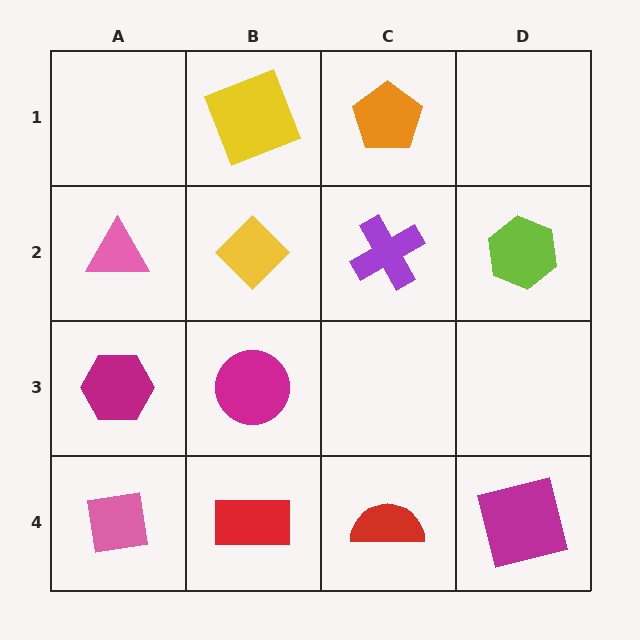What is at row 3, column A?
A magenta hexagon.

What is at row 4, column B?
A red rectangle.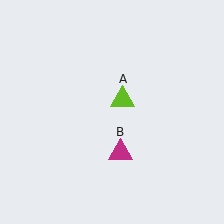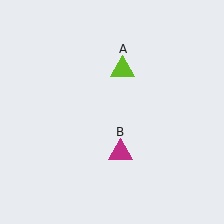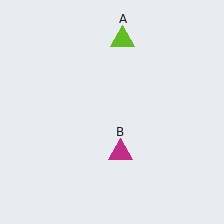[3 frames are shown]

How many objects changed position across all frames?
1 object changed position: lime triangle (object A).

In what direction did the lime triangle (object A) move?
The lime triangle (object A) moved up.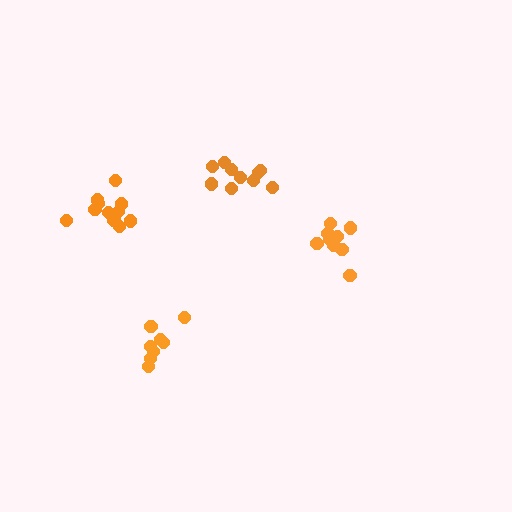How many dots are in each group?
Group 1: 8 dots, Group 2: 10 dots, Group 3: 9 dots, Group 4: 12 dots (39 total).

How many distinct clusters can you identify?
There are 4 distinct clusters.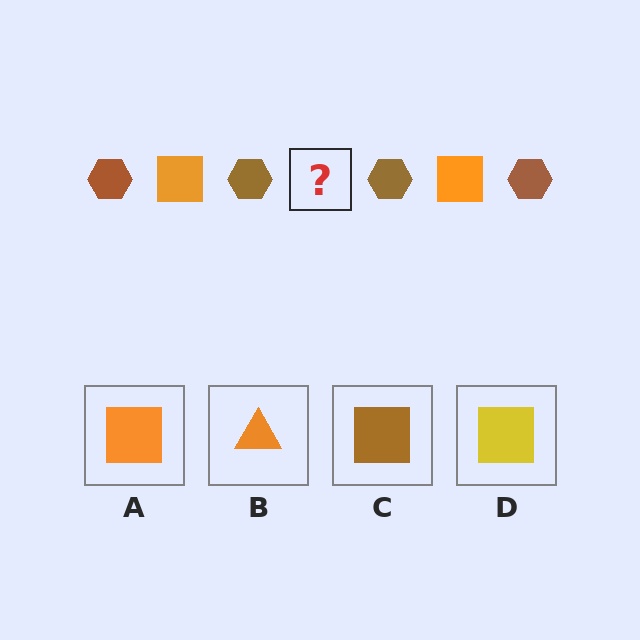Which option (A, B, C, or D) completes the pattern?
A.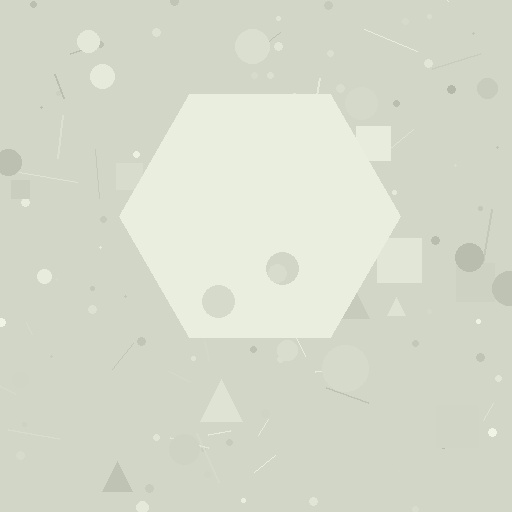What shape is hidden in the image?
A hexagon is hidden in the image.